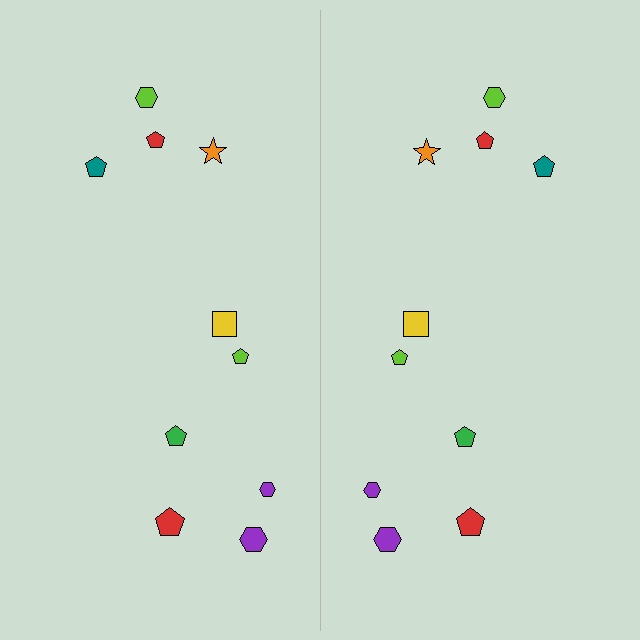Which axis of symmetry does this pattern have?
The pattern has a vertical axis of symmetry running through the center of the image.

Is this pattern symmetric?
Yes, this pattern has bilateral (reflection) symmetry.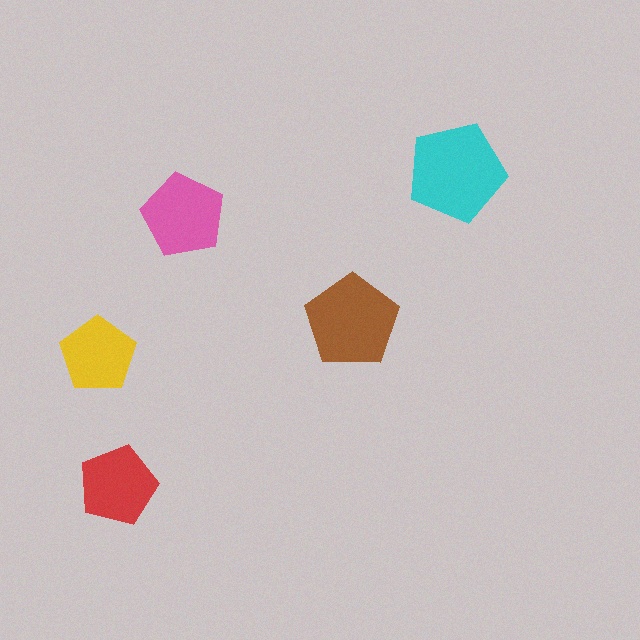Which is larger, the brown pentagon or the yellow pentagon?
The brown one.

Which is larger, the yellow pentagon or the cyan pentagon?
The cyan one.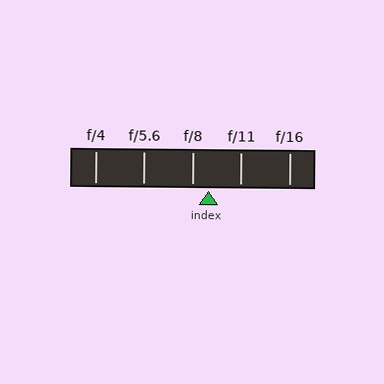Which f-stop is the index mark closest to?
The index mark is closest to f/8.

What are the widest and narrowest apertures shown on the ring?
The widest aperture shown is f/4 and the narrowest is f/16.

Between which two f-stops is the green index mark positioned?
The index mark is between f/8 and f/11.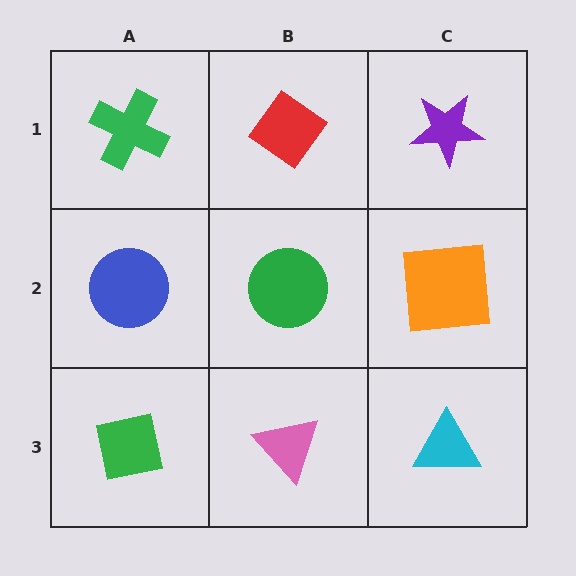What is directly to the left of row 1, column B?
A green cross.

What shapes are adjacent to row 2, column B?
A red diamond (row 1, column B), a pink triangle (row 3, column B), a blue circle (row 2, column A), an orange square (row 2, column C).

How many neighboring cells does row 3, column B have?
3.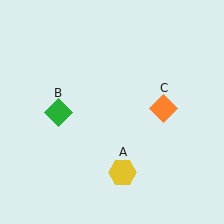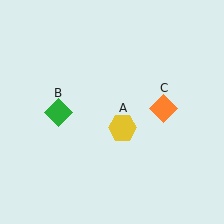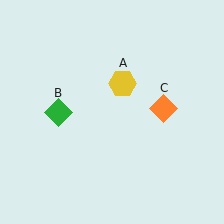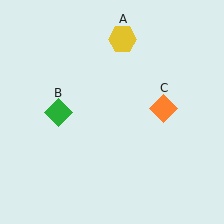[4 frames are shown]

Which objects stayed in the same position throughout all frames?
Green diamond (object B) and orange diamond (object C) remained stationary.